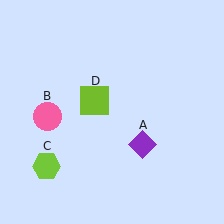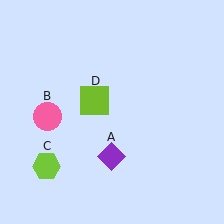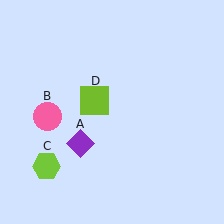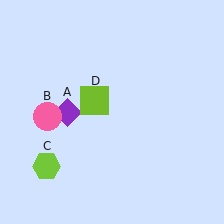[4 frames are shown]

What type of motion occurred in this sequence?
The purple diamond (object A) rotated clockwise around the center of the scene.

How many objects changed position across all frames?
1 object changed position: purple diamond (object A).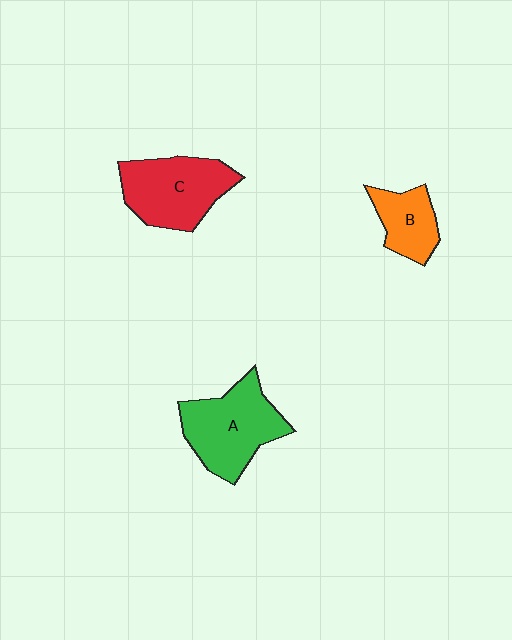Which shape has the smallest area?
Shape B (orange).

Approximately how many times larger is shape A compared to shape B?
Approximately 1.8 times.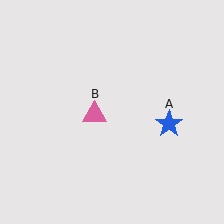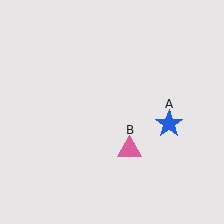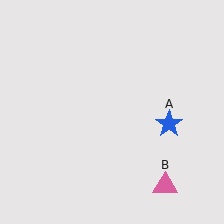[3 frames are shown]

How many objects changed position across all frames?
1 object changed position: pink triangle (object B).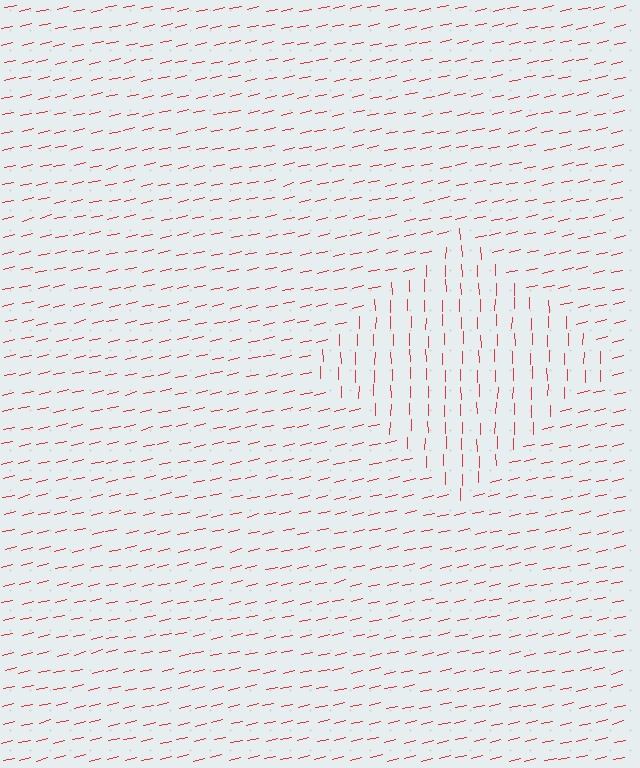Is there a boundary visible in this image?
Yes, there is a texture boundary formed by a change in line orientation.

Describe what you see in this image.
The image is filled with small red line segments. A diamond region in the image has lines oriented differently from the surrounding lines, creating a visible texture boundary.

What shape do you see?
I see a diamond.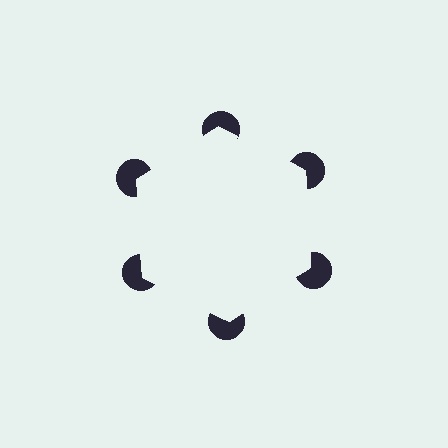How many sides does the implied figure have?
6 sides.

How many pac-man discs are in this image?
There are 6 — one at each vertex of the illusory hexagon.